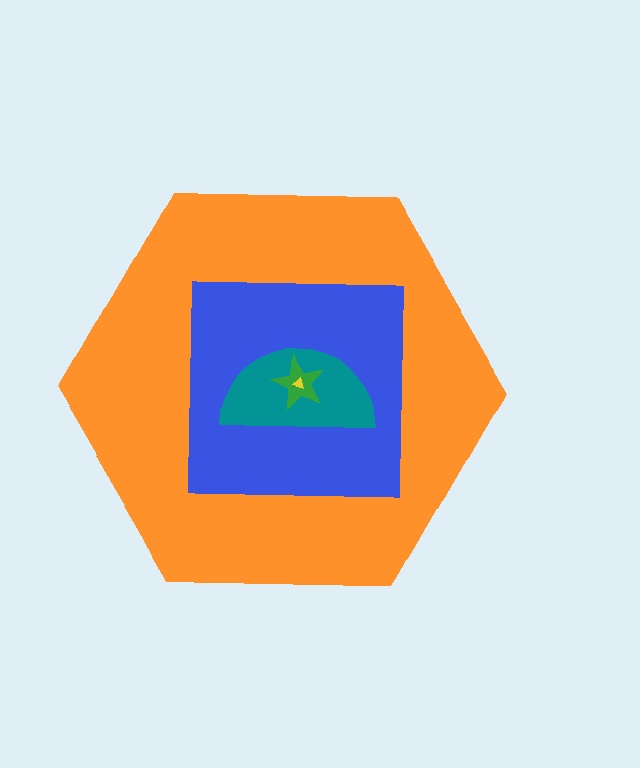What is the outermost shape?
The orange hexagon.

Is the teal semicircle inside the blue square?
Yes.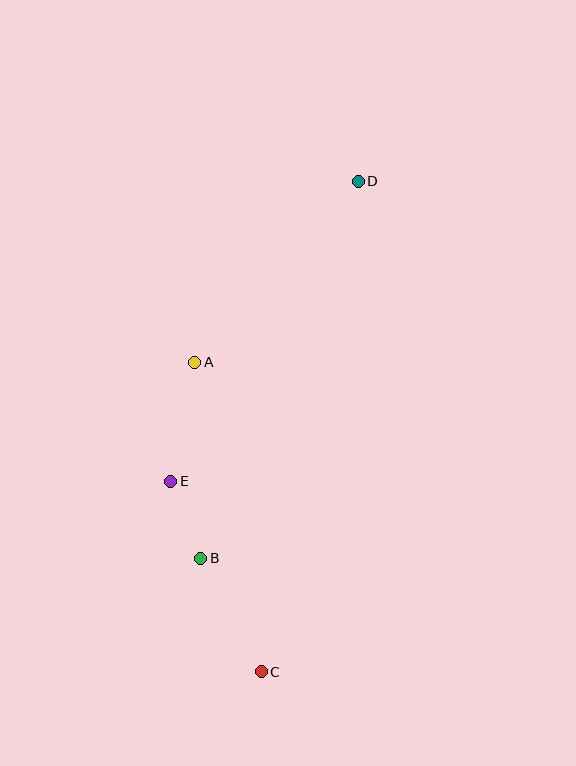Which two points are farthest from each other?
Points C and D are farthest from each other.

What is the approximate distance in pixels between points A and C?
The distance between A and C is approximately 317 pixels.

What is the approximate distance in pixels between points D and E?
The distance between D and E is approximately 353 pixels.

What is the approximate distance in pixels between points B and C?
The distance between B and C is approximately 128 pixels.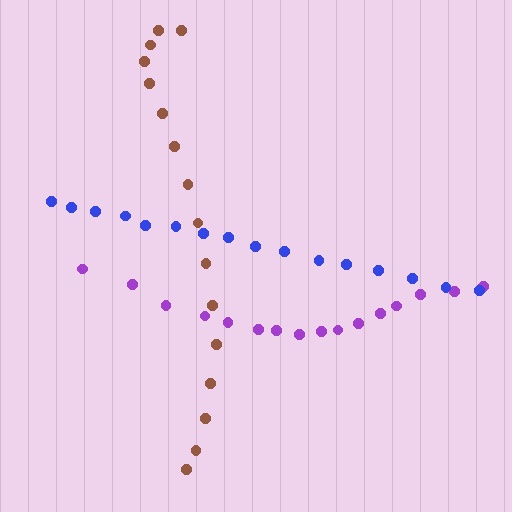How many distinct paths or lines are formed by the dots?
There are 3 distinct paths.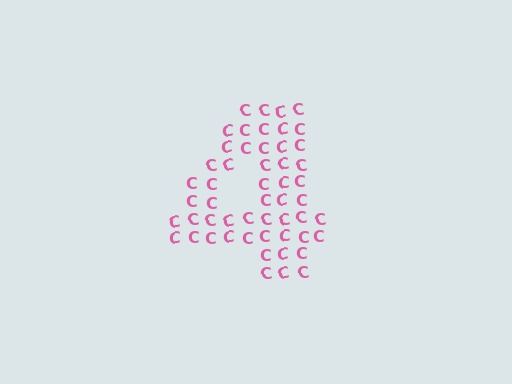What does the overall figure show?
The overall figure shows the digit 4.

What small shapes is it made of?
It is made of small letter C's.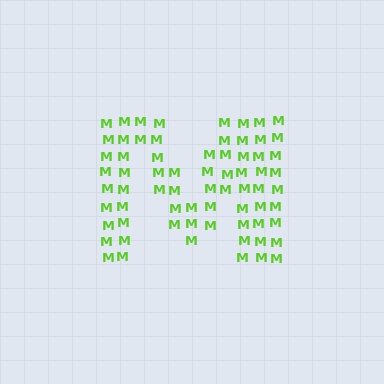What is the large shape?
The large shape is the letter M.